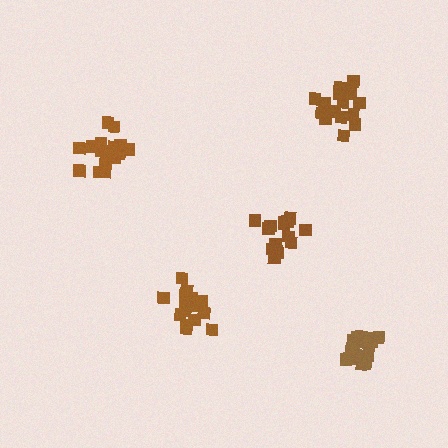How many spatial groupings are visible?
There are 5 spatial groupings.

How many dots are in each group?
Group 1: 18 dots, Group 2: 18 dots, Group 3: 15 dots, Group 4: 16 dots, Group 5: 20 dots (87 total).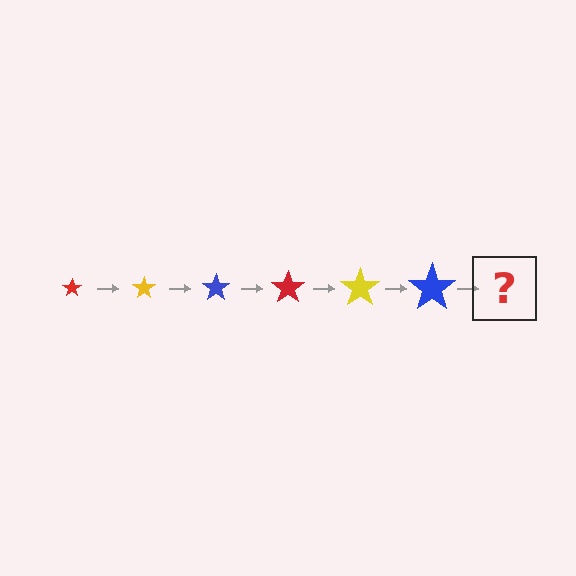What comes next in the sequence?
The next element should be a red star, larger than the previous one.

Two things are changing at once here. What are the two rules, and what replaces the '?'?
The two rules are that the star grows larger each step and the color cycles through red, yellow, and blue. The '?' should be a red star, larger than the previous one.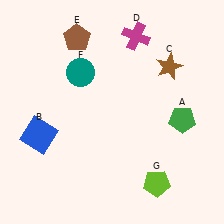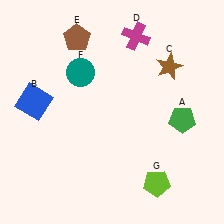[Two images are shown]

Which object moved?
The blue square (B) moved up.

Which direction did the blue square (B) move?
The blue square (B) moved up.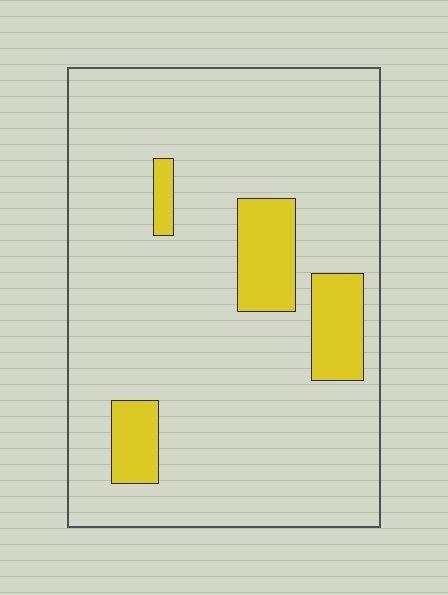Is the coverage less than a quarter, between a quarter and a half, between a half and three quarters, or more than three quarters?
Less than a quarter.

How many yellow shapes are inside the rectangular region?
4.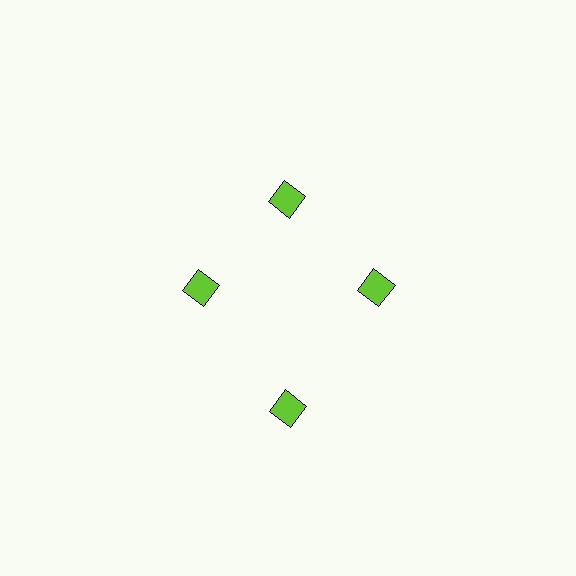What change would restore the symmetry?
The symmetry would be restored by moving it inward, back onto the ring so that all 4 diamonds sit at equal angles and equal distance from the center.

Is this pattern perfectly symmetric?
No. The 4 lime diamonds are arranged in a ring, but one element near the 6 o'clock position is pushed outward from the center, breaking the 4-fold rotational symmetry.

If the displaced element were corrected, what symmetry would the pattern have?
It would have 4-fold rotational symmetry — the pattern would map onto itself every 90 degrees.